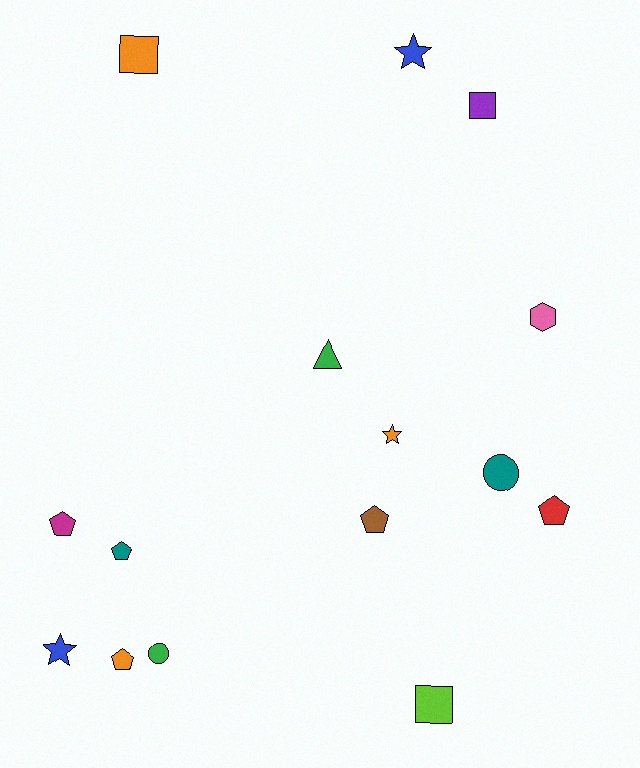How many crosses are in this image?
There are no crosses.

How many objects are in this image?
There are 15 objects.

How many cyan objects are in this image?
There are no cyan objects.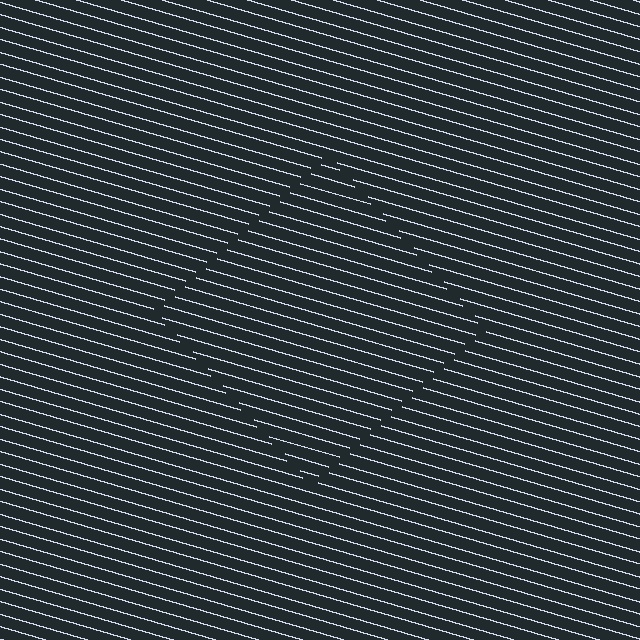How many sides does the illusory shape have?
4 sides — the line-ends trace a square.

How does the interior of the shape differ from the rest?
The interior of the shape contains the same grating, shifted by half a period — the contour is defined by the phase discontinuity where line-ends from the inner and outer gratings abut.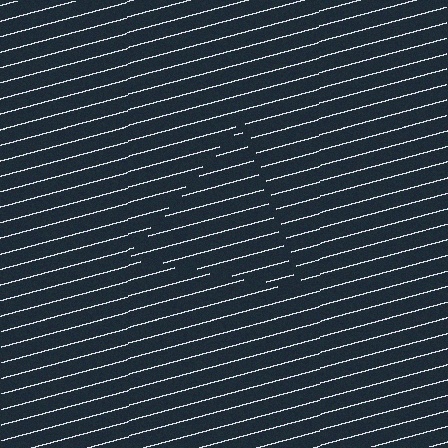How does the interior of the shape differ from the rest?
The interior of the shape contains the same grating, shifted by half a period — the contour is defined by the phase discontinuity where line-ends from the inner and outer gratings abut.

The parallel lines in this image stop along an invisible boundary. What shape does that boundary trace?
An illusory triangle. The interior of the shape contains the same grating, shifted by half a period — the contour is defined by the phase discontinuity where line-ends from the inner and outer gratings abut.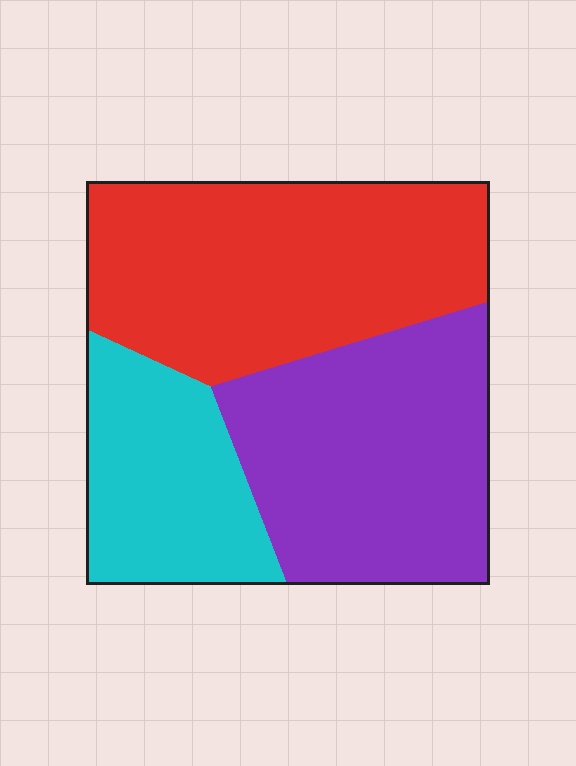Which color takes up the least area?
Cyan, at roughly 20%.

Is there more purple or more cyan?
Purple.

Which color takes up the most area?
Red, at roughly 40%.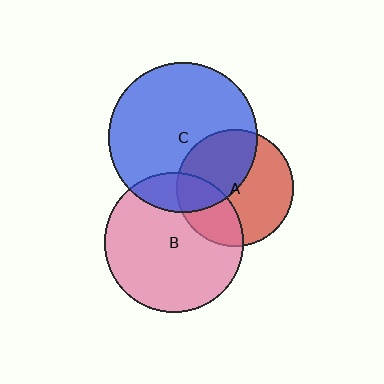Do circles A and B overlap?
Yes.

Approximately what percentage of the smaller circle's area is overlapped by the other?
Approximately 30%.